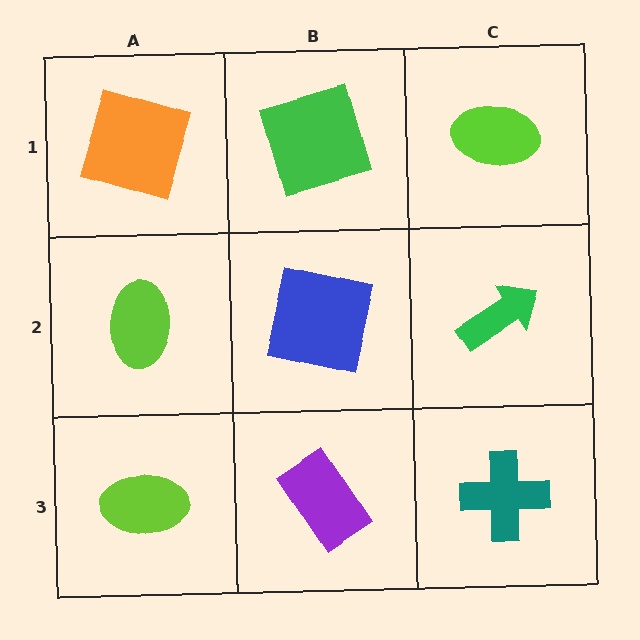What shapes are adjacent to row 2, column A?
An orange square (row 1, column A), a lime ellipse (row 3, column A), a blue square (row 2, column B).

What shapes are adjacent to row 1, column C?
A green arrow (row 2, column C), a green square (row 1, column B).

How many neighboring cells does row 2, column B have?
4.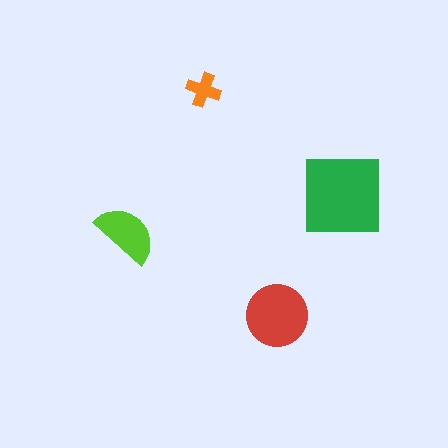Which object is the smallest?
The orange cross.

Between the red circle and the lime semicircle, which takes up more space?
The red circle.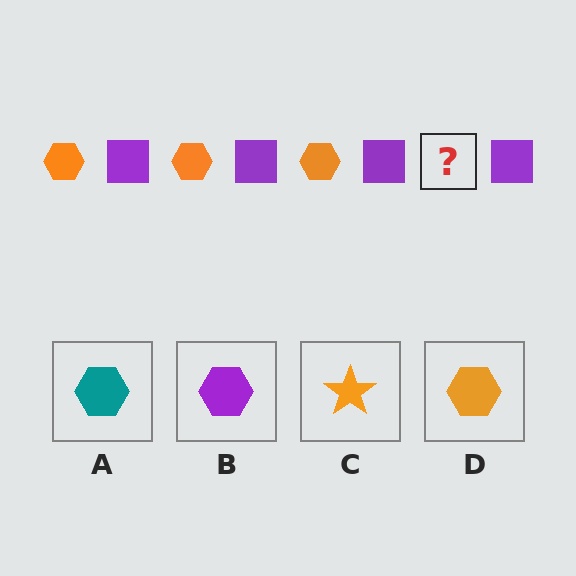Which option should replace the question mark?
Option D.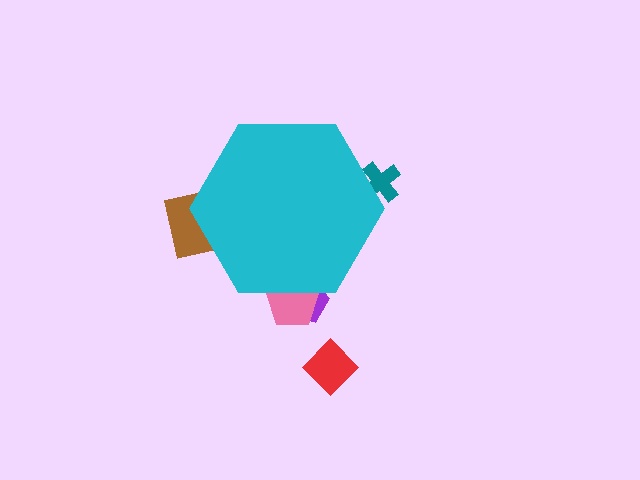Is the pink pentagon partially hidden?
Yes, the pink pentagon is partially hidden behind the cyan hexagon.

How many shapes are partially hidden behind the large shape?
4 shapes are partially hidden.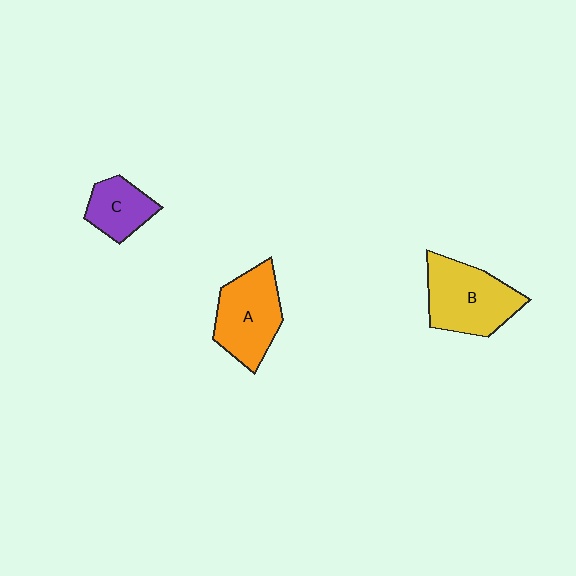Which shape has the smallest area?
Shape C (purple).